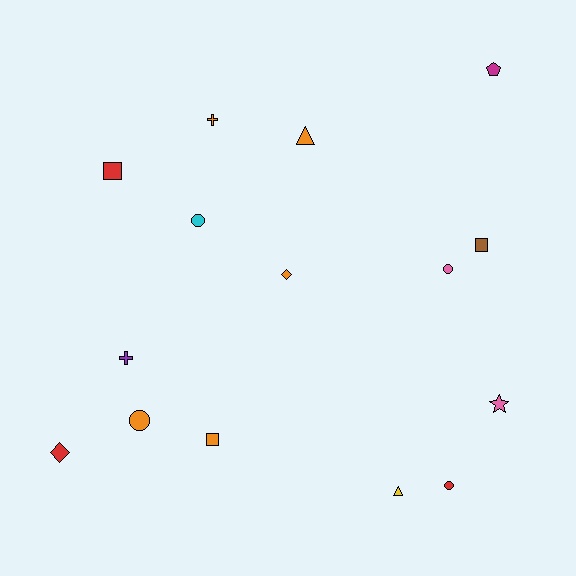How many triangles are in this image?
There are 2 triangles.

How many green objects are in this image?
There are no green objects.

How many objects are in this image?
There are 15 objects.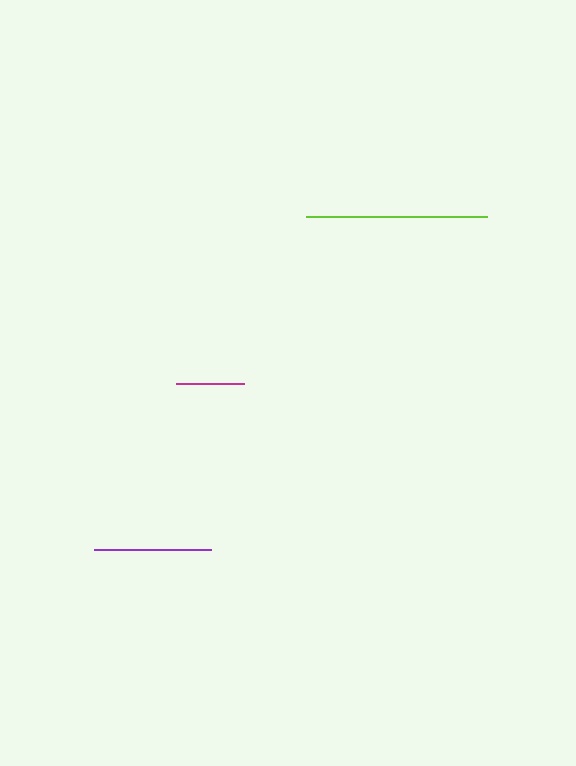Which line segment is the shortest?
The magenta line is the shortest at approximately 68 pixels.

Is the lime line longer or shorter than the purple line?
The lime line is longer than the purple line.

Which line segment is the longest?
The lime line is the longest at approximately 182 pixels.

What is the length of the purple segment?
The purple segment is approximately 118 pixels long.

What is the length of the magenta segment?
The magenta segment is approximately 68 pixels long.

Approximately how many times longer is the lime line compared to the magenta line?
The lime line is approximately 2.7 times the length of the magenta line.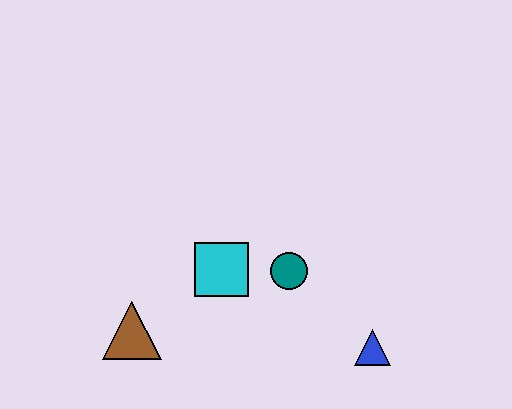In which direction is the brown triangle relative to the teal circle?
The brown triangle is to the left of the teal circle.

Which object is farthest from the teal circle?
The brown triangle is farthest from the teal circle.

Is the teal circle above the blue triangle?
Yes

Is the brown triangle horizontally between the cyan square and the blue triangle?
No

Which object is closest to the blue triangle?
The teal circle is closest to the blue triangle.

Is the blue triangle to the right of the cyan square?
Yes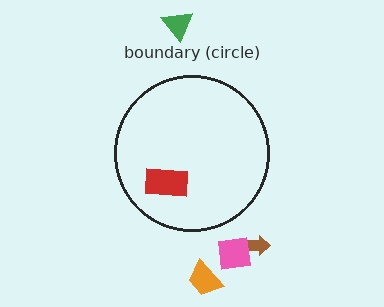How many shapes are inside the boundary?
1 inside, 4 outside.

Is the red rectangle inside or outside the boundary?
Inside.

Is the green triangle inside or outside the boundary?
Outside.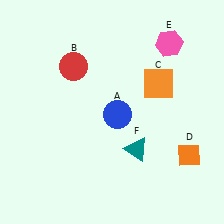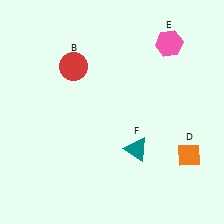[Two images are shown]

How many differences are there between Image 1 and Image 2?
There are 2 differences between the two images.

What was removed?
The orange square (C), the blue circle (A) were removed in Image 2.